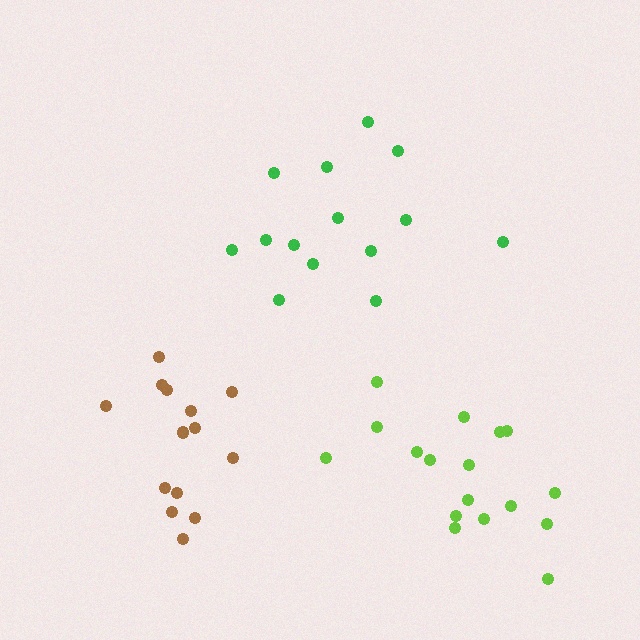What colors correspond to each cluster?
The clusters are colored: green, brown, lime.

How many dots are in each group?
Group 1: 14 dots, Group 2: 14 dots, Group 3: 17 dots (45 total).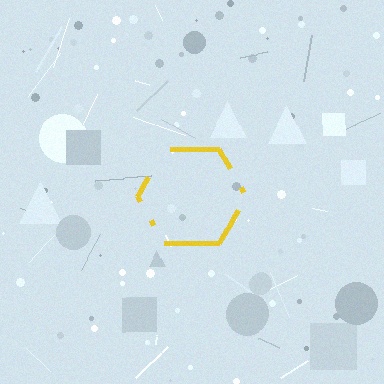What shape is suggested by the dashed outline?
The dashed outline suggests a hexagon.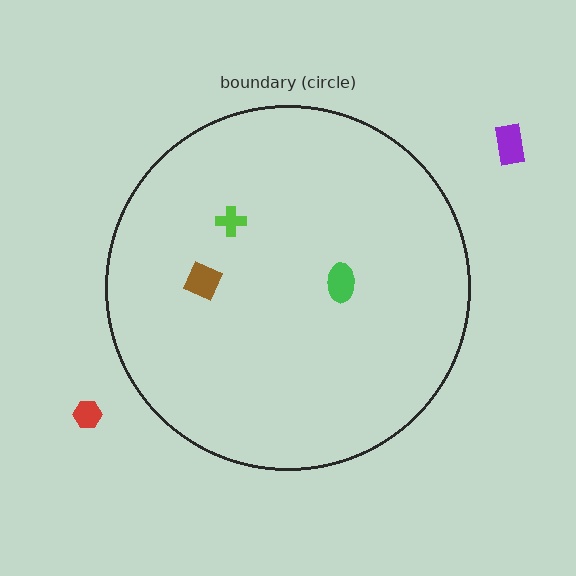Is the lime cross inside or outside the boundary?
Inside.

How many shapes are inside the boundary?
3 inside, 2 outside.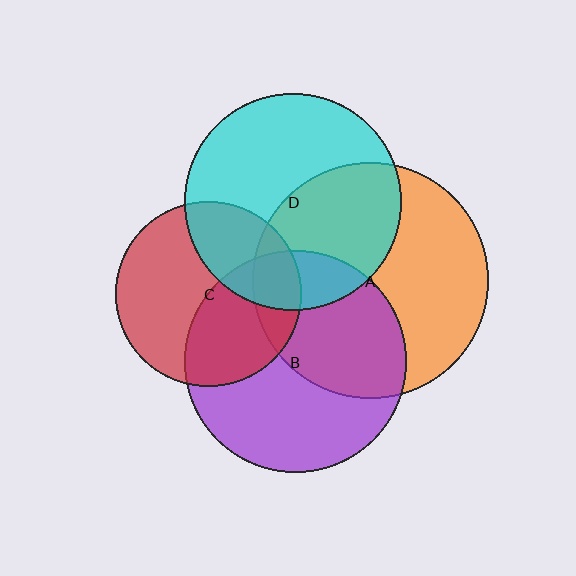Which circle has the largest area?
Circle A (orange).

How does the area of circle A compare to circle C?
Approximately 1.6 times.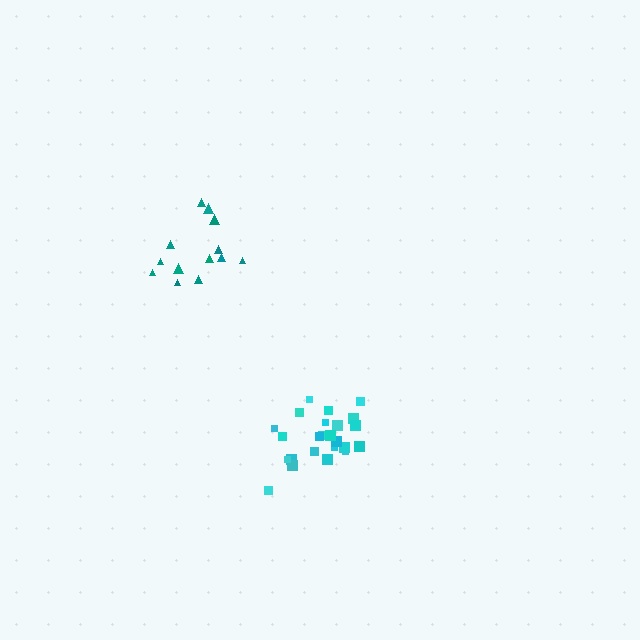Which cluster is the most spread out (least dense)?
Teal.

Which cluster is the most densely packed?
Cyan.